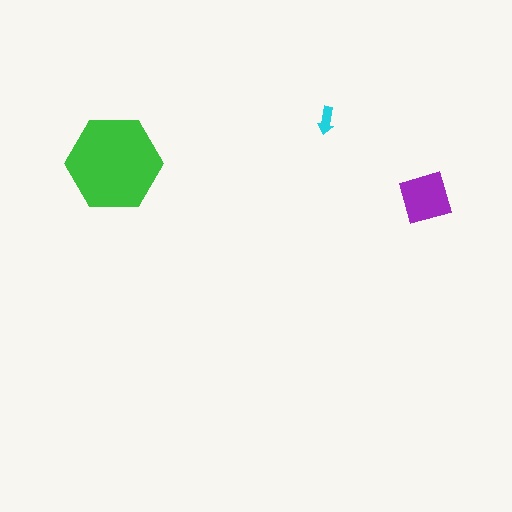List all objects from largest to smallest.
The green hexagon, the purple diamond, the cyan arrow.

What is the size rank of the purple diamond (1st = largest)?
2nd.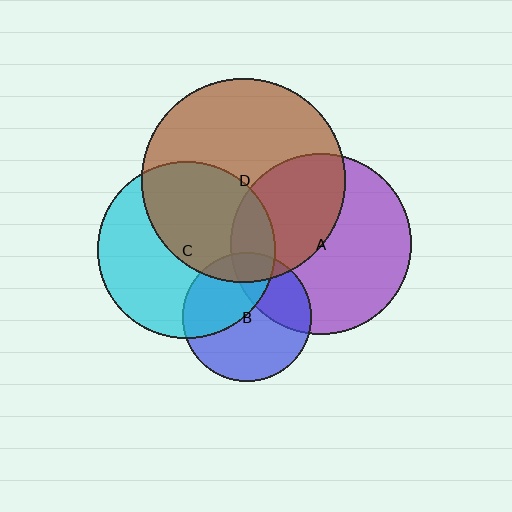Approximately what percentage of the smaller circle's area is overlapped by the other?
Approximately 40%.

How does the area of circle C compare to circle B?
Approximately 1.9 times.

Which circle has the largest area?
Circle D (brown).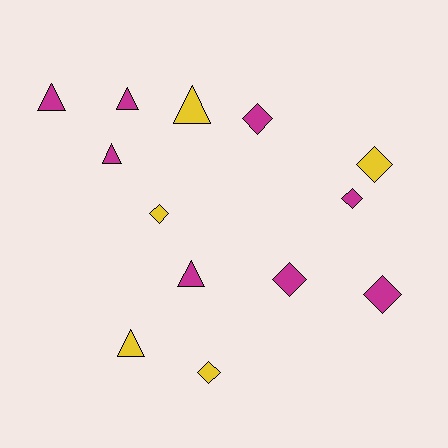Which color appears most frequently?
Magenta, with 8 objects.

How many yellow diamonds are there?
There are 3 yellow diamonds.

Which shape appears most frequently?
Diamond, with 7 objects.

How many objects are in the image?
There are 13 objects.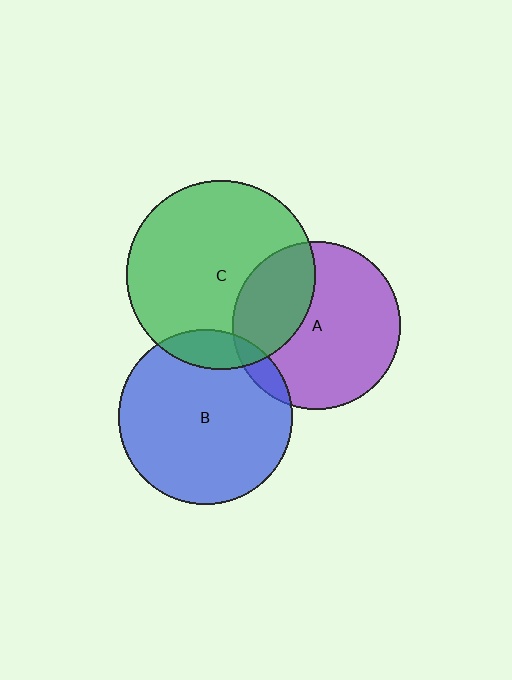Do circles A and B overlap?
Yes.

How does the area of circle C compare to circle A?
Approximately 1.3 times.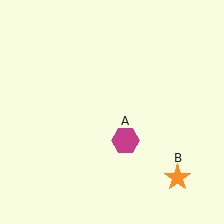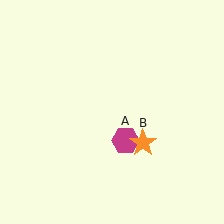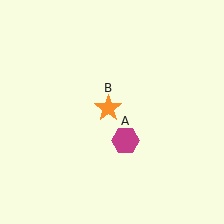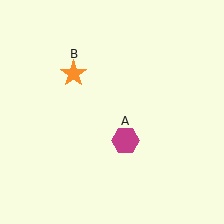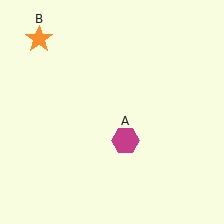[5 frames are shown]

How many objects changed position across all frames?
1 object changed position: orange star (object B).